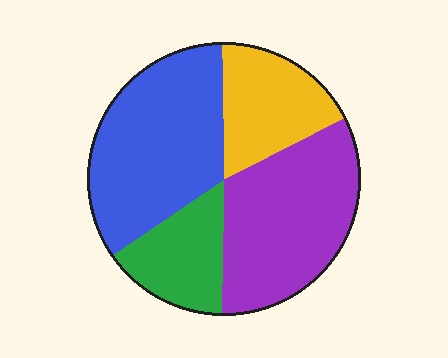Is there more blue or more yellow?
Blue.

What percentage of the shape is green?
Green covers 15% of the shape.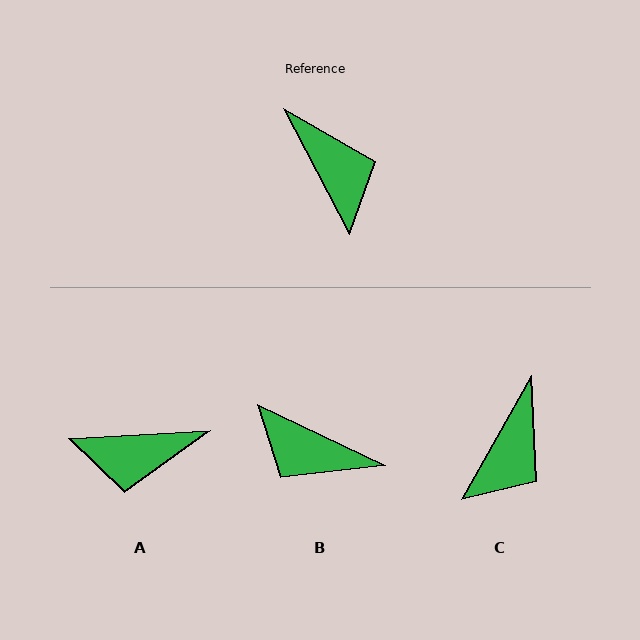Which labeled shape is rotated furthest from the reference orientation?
B, about 143 degrees away.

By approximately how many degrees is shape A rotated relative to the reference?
Approximately 114 degrees clockwise.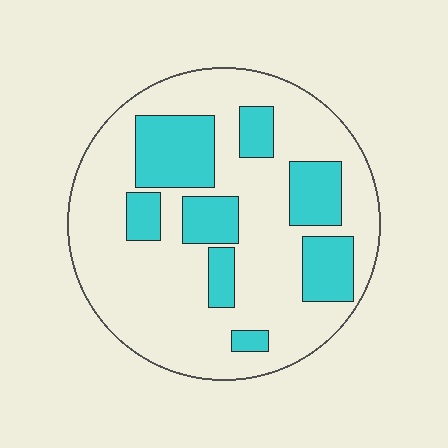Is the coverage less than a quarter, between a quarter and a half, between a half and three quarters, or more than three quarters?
Between a quarter and a half.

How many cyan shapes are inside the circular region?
8.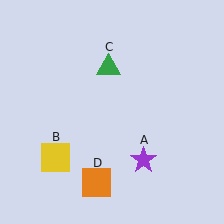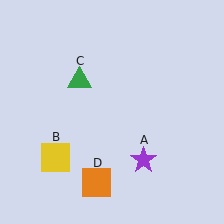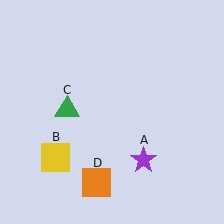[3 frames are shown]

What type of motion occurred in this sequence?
The green triangle (object C) rotated counterclockwise around the center of the scene.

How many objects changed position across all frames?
1 object changed position: green triangle (object C).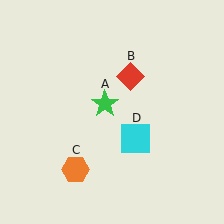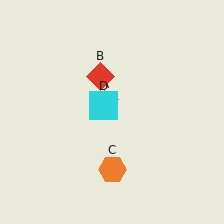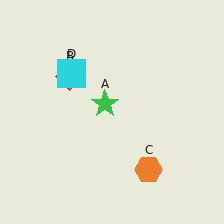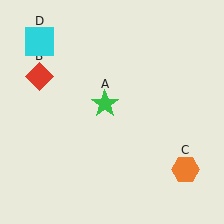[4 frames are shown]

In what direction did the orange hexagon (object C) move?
The orange hexagon (object C) moved right.